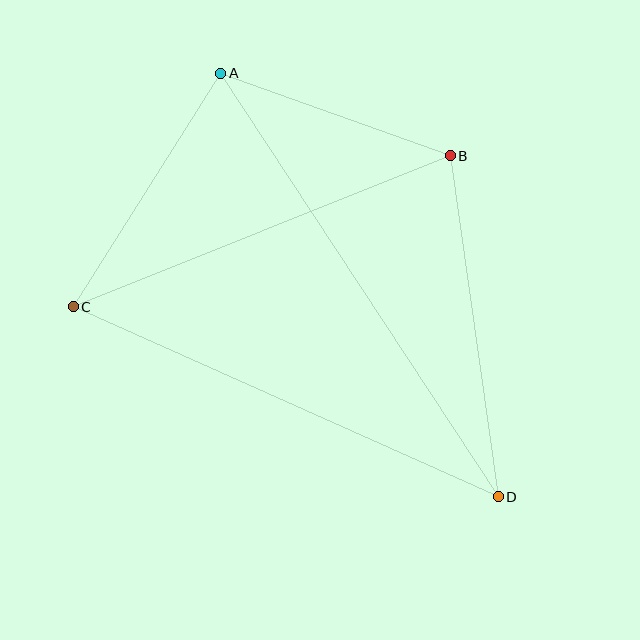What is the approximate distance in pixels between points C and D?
The distance between C and D is approximately 465 pixels.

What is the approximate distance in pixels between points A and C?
The distance between A and C is approximately 276 pixels.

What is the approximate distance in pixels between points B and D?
The distance between B and D is approximately 344 pixels.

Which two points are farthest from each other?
Points A and D are farthest from each other.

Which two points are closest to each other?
Points A and B are closest to each other.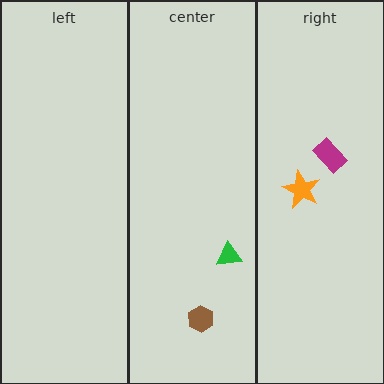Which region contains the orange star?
The right region.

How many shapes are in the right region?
2.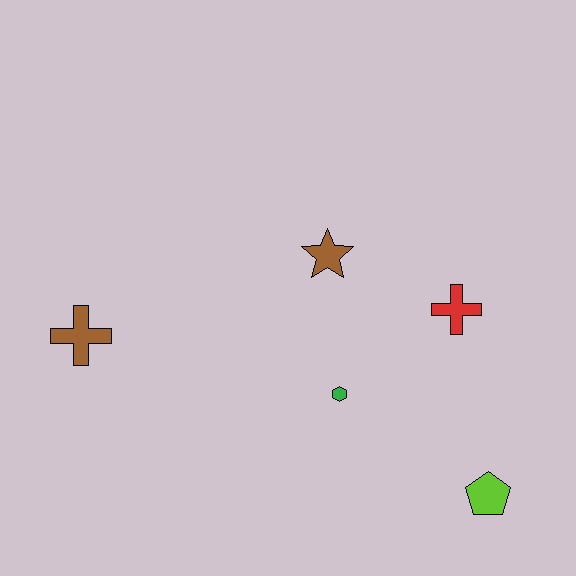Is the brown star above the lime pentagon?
Yes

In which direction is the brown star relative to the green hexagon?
The brown star is above the green hexagon.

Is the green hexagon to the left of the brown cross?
No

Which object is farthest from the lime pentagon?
The brown cross is farthest from the lime pentagon.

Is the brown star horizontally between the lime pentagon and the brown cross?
Yes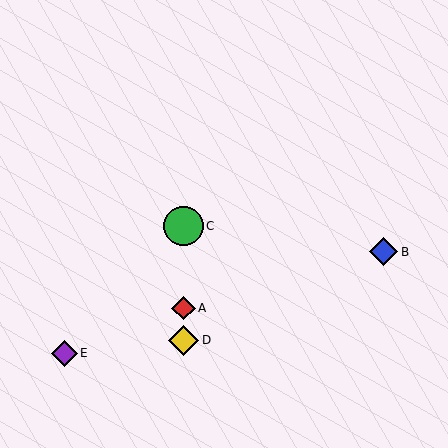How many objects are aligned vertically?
3 objects (A, C, D) are aligned vertically.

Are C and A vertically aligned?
Yes, both are at x≈184.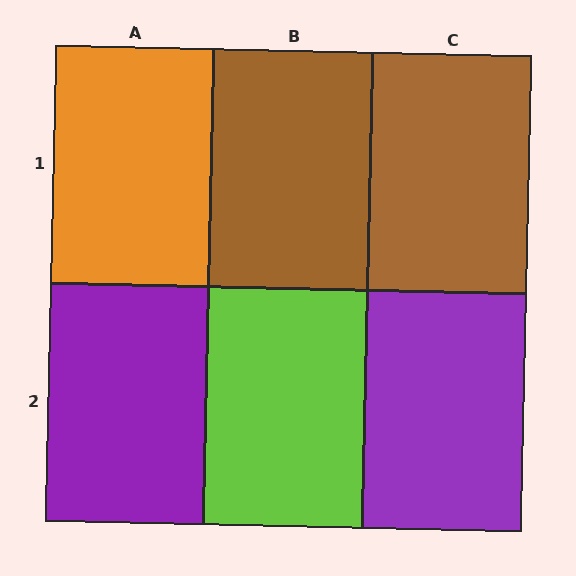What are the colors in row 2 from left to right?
Purple, lime, purple.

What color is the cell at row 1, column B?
Brown.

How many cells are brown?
2 cells are brown.